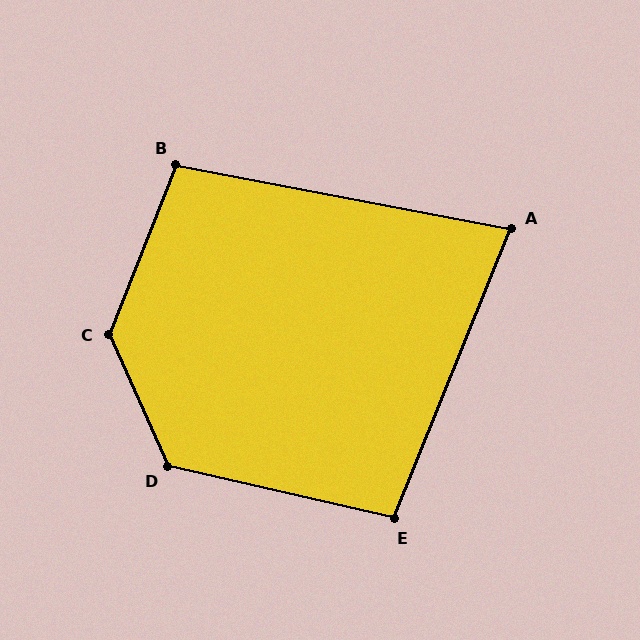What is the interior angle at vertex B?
Approximately 101 degrees (obtuse).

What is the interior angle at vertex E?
Approximately 99 degrees (obtuse).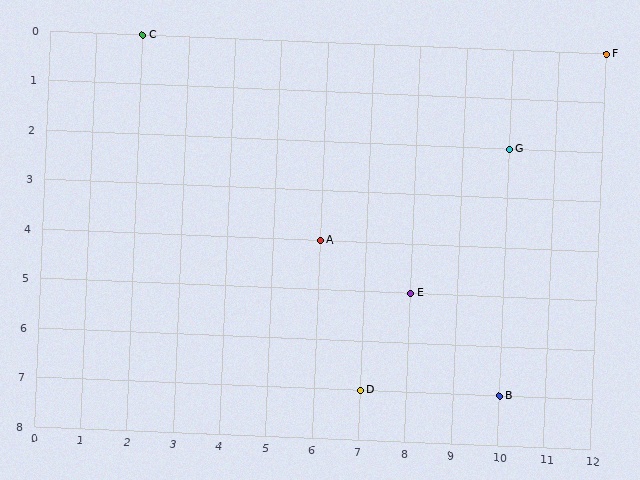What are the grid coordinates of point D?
Point D is at grid coordinates (7, 7).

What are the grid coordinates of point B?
Point B is at grid coordinates (10, 7).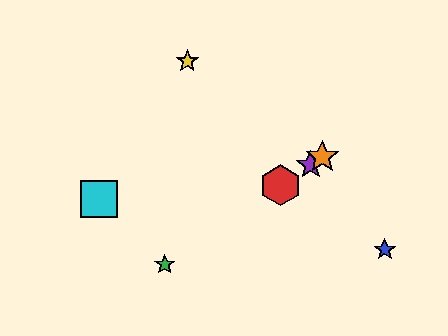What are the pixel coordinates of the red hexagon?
The red hexagon is at (281, 185).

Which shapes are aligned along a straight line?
The red hexagon, the green star, the purple star, the orange star are aligned along a straight line.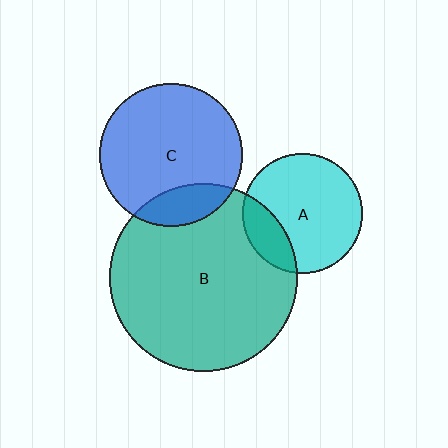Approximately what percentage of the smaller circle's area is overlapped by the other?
Approximately 15%.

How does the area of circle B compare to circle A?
Approximately 2.5 times.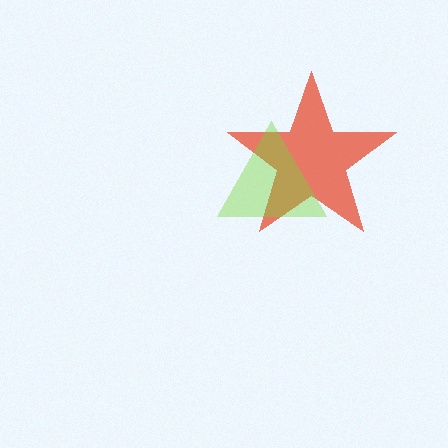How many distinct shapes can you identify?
There are 2 distinct shapes: a red star, a lime triangle.